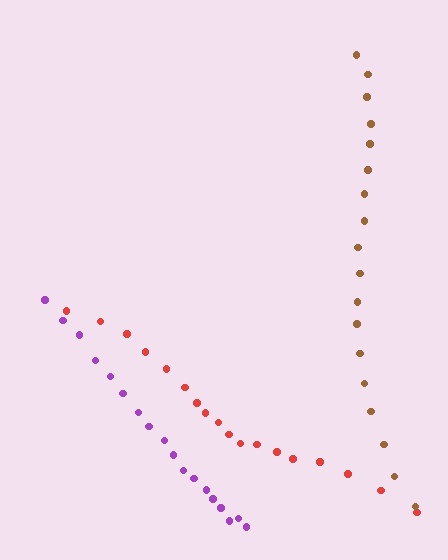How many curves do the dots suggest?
There are 3 distinct paths.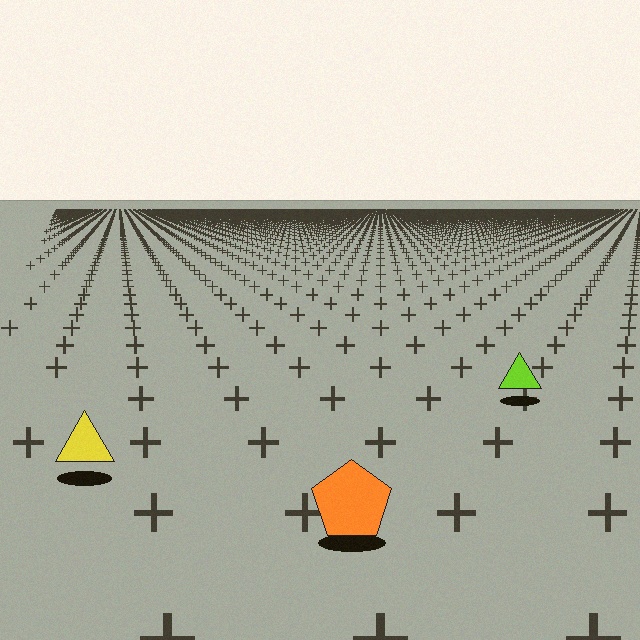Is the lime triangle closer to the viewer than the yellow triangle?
No. The yellow triangle is closer — you can tell from the texture gradient: the ground texture is coarser near it.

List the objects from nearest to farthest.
From nearest to farthest: the orange pentagon, the yellow triangle, the lime triangle.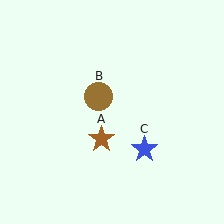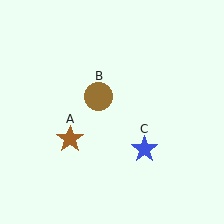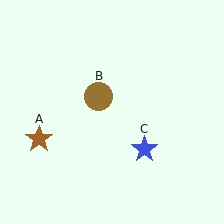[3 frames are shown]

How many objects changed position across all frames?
1 object changed position: brown star (object A).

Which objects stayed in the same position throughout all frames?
Brown circle (object B) and blue star (object C) remained stationary.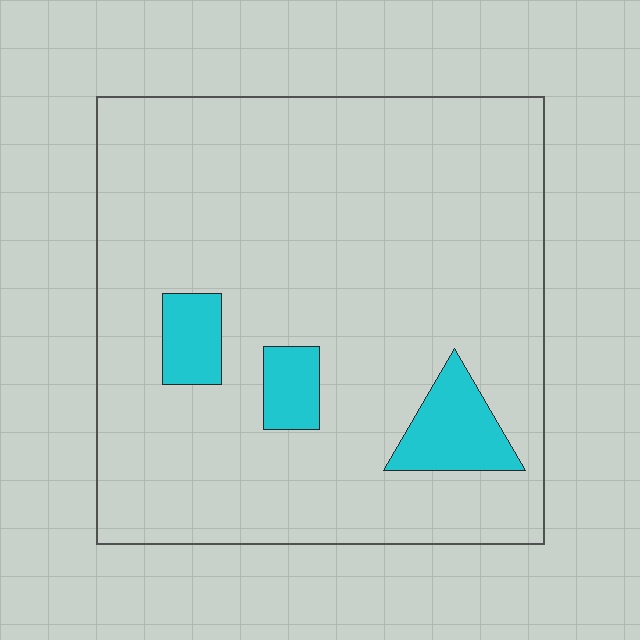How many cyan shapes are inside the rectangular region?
3.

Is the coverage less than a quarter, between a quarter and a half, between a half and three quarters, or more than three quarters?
Less than a quarter.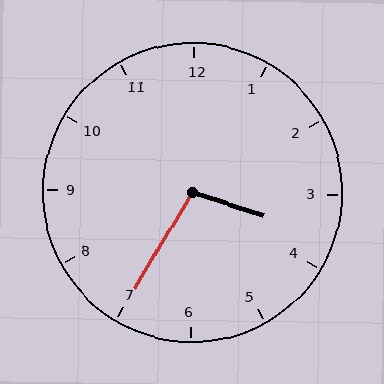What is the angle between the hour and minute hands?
Approximately 102 degrees.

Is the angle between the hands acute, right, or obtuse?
It is obtuse.